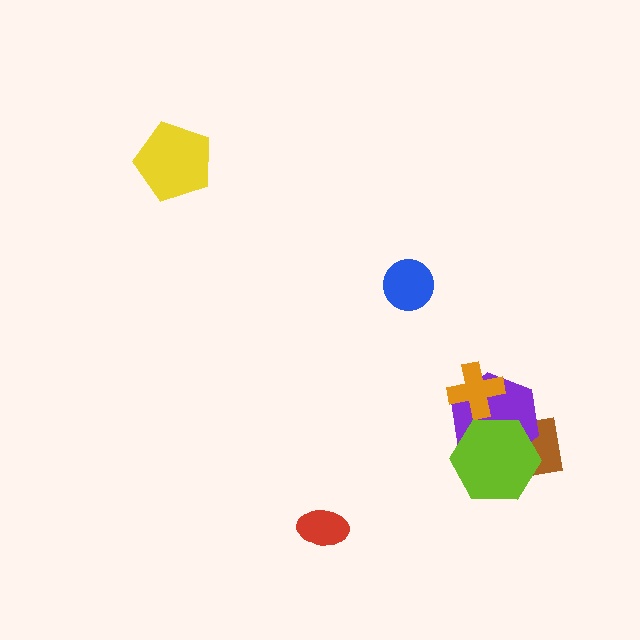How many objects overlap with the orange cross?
1 object overlaps with the orange cross.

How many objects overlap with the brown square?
2 objects overlap with the brown square.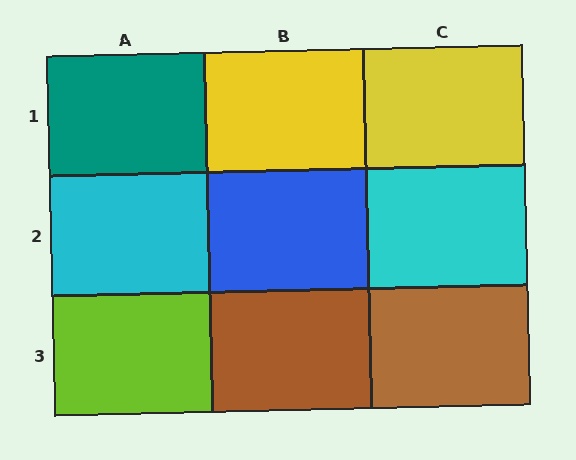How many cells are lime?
1 cell is lime.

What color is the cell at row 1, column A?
Teal.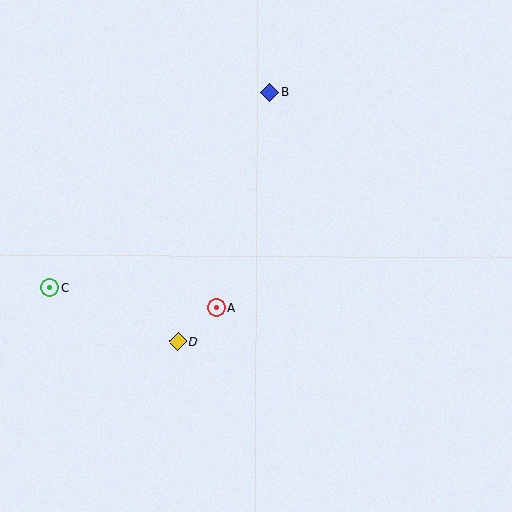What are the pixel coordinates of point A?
Point A is at (216, 308).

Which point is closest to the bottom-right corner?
Point A is closest to the bottom-right corner.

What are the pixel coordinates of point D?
Point D is at (178, 342).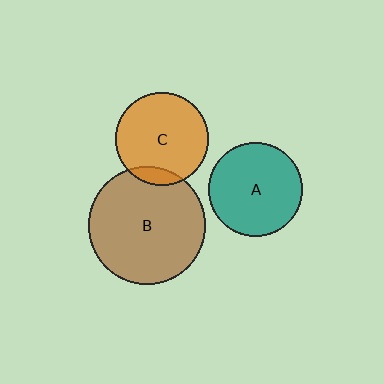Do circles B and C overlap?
Yes.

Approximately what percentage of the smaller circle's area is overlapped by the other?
Approximately 10%.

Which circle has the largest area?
Circle B (brown).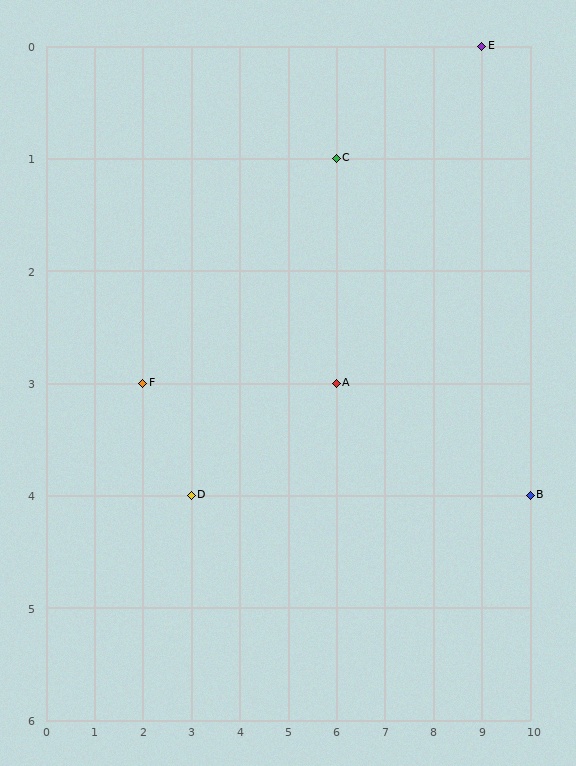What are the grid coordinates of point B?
Point B is at grid coordinates (10, 4).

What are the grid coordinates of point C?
Point C is at grid coordinates (6, 1).